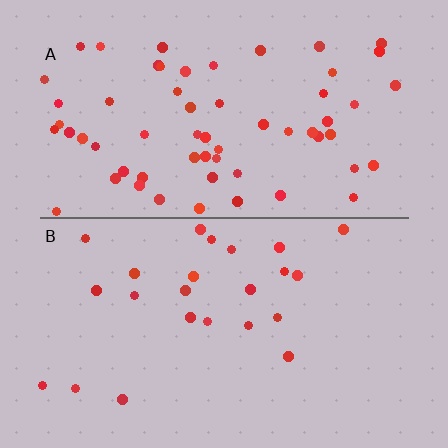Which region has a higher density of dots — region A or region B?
A (the top).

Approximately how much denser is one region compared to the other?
Approximately 2.6× — region A over region B.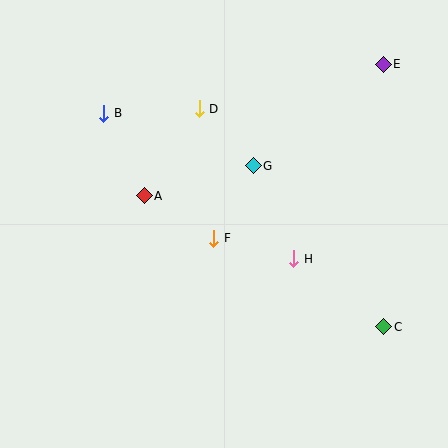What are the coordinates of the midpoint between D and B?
The midpoint between D and B is at (152, 111).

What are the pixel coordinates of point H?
Point H is at (294, 259).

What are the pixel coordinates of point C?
Point C is at (384, 327).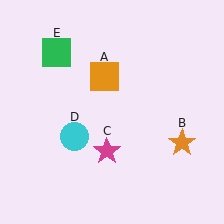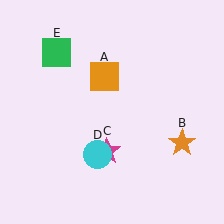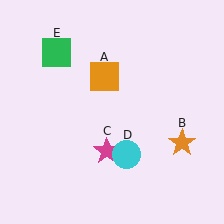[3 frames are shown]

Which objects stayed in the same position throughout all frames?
Orange square (object A) and orange star (object B) and magenta star (object C) and green square (object E) remained stationary.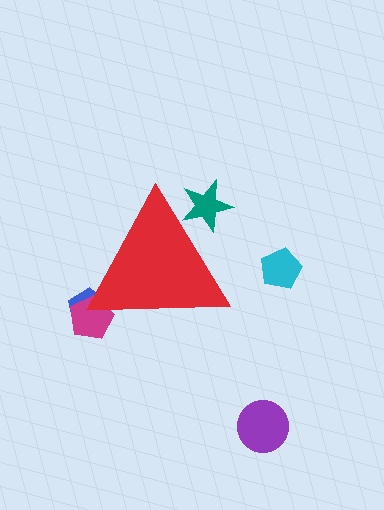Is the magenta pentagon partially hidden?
Yes, the magenta pentagon is partially hidden behind the red triangle.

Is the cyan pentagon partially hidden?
No, the cyan pentagon is fully visible.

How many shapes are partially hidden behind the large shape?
3 shapes are partially hidden.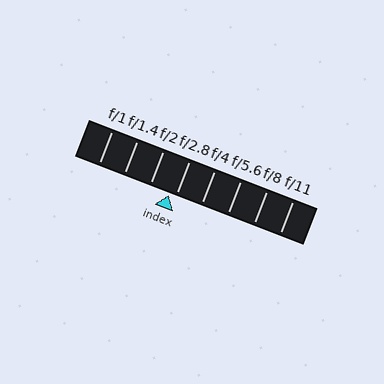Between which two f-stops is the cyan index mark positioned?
The index mark is between f/2 and f/2.8.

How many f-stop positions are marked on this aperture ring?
There are 8 f-stop positions marked.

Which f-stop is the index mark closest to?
The index mark is closest to f/2.8.